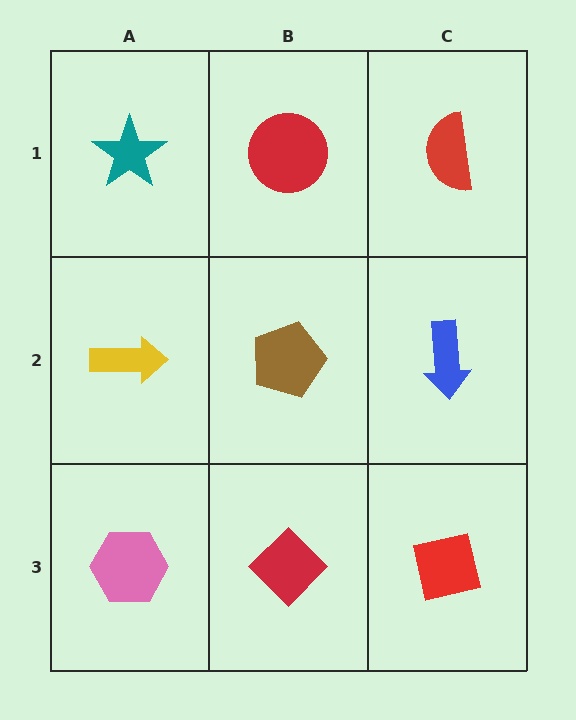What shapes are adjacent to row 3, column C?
A blue arrow (row 2, column C), a red diamond (row 3, column B).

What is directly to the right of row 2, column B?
A blue arrow.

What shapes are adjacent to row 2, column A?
A teal star (row 1, column A), a pink hexagon (row 3, column A), a brown pentagon (row 2, column B).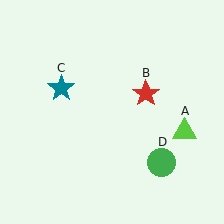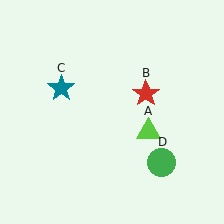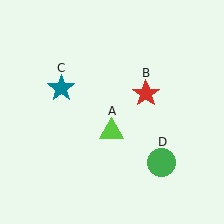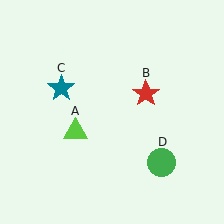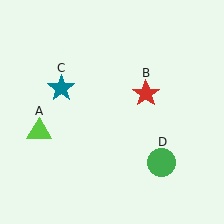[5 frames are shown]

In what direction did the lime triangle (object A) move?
The lime triangle (object A) moved left.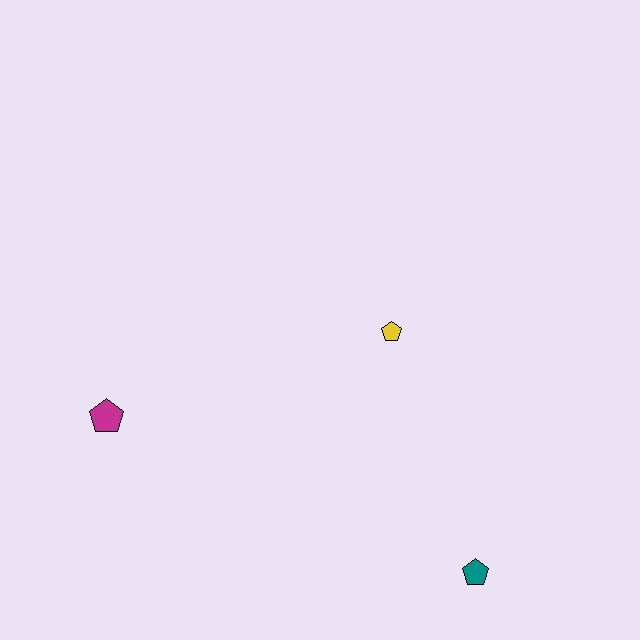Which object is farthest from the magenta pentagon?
The teal pentagon is farthest from the magenta pentagon.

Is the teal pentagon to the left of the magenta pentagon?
No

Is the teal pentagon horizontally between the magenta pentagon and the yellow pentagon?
No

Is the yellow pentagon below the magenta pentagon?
No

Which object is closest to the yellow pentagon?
The teal pentagon is closest to the yellow pentagon.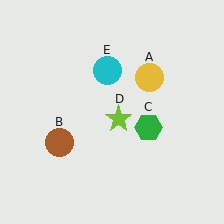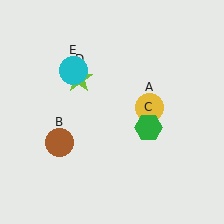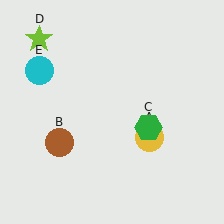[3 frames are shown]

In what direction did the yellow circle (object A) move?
The yellow circle (object A) moved down.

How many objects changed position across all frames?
3 objects changed position: yellow circle (object A), lime star (object D), cyan circle (object E).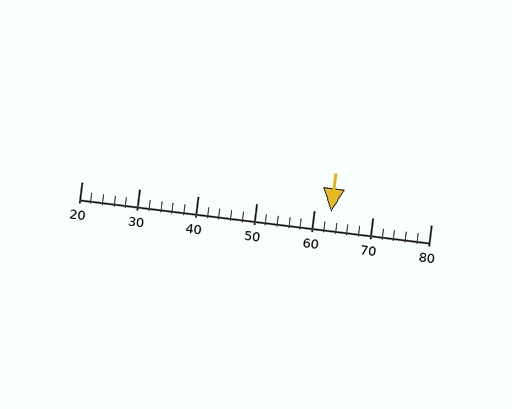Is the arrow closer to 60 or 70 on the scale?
The arrow is closer to 60.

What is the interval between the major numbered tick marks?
The major tick marks are spaced 10 units apart.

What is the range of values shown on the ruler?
The ruler shows values from 20 to 80.